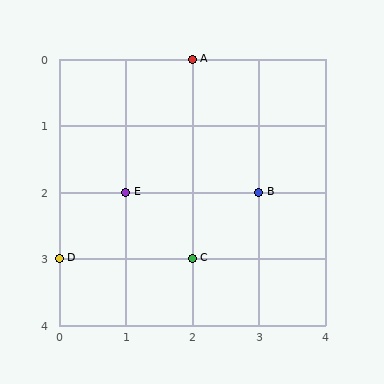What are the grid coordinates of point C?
Point C is at grid coordinates (2, 3).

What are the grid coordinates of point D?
Point D is at grid coordinates (0, 3).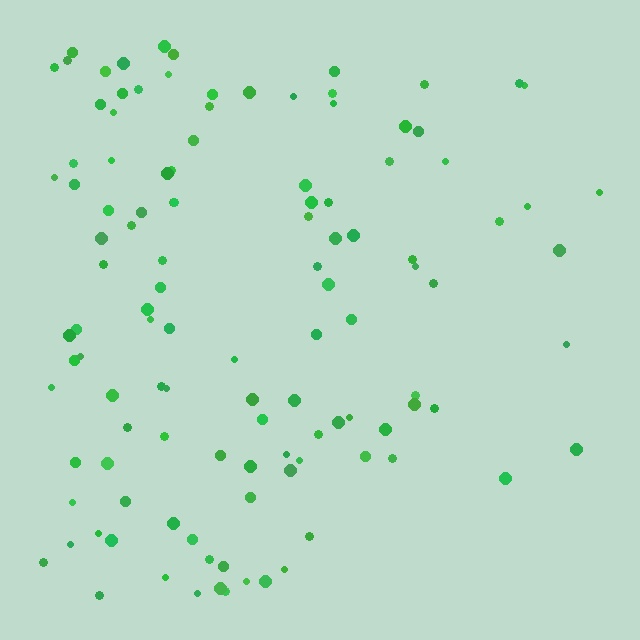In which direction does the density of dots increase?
From right to left, with the left side densest.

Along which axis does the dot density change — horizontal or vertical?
Horizontal.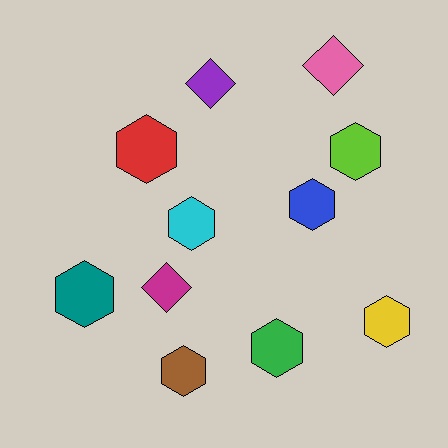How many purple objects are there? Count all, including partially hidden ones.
There is 1 purple object.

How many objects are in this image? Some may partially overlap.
There are 11 objects.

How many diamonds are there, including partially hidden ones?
There are 3 diamonds.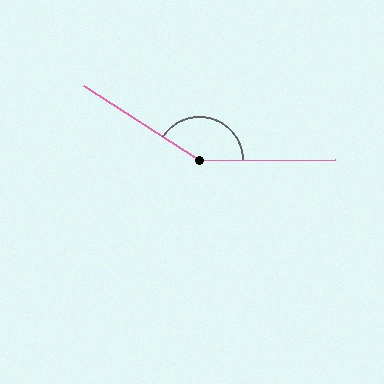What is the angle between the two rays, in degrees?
Approximately 147 degrees.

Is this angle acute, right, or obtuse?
It is obtuse.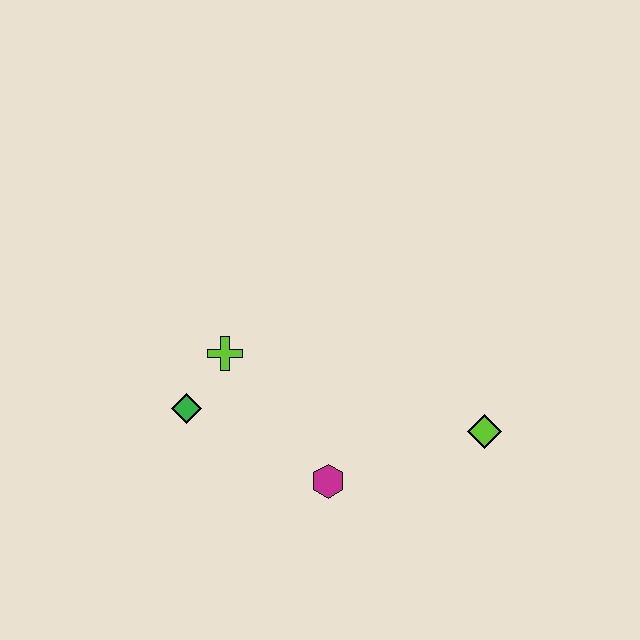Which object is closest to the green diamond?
The lime cross is closest to the green diamond.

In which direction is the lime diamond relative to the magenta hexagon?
The lime diamond is to the right of the magenta hexagon.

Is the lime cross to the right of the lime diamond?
No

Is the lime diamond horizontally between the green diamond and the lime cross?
No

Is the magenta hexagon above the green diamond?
No